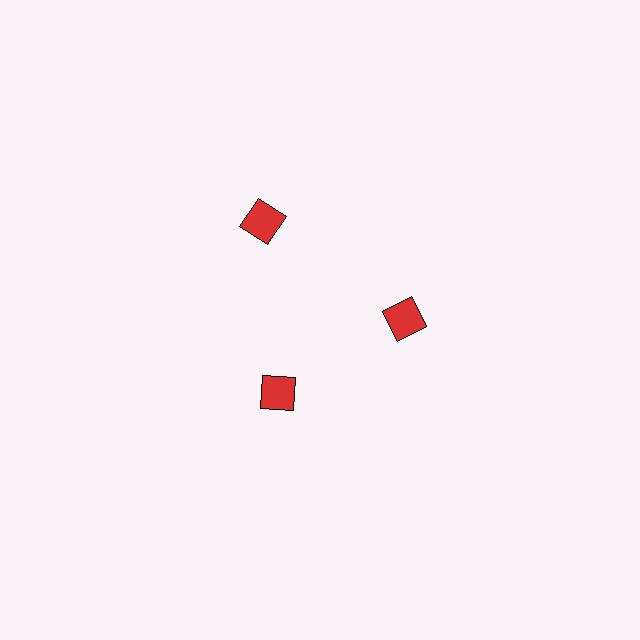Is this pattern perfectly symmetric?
No. The 3 red diamonds are arranged in a ring, but one element near the 11 o'clock position is pushed outward from the center, breaking the 3-fold rotational symmetry.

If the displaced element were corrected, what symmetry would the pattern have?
It would have 3-fold rotational symmetry — the pattern would map onto itself every 120 degrees.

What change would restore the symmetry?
The symmetry would be restored by moving it inward, back onto the ring so that all 3 diamonds sit at equal angles and equal distance from the center.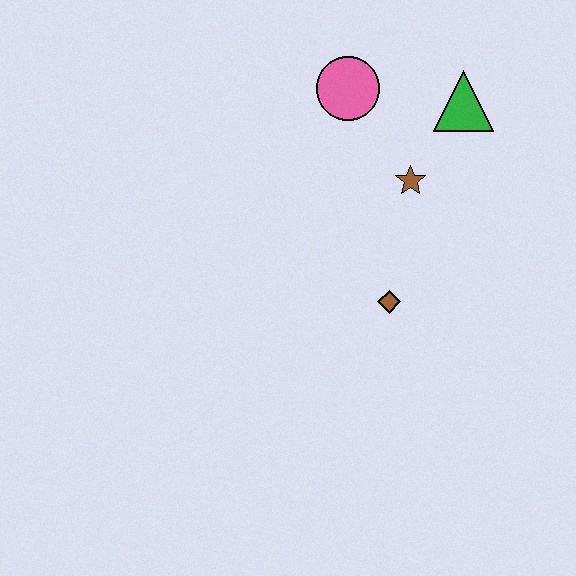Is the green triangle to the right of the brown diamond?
Yes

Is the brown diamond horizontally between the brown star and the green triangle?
No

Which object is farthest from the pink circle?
The brown diamond is farthest from the pink circle.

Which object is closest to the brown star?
The green triangle is closest to the brown star.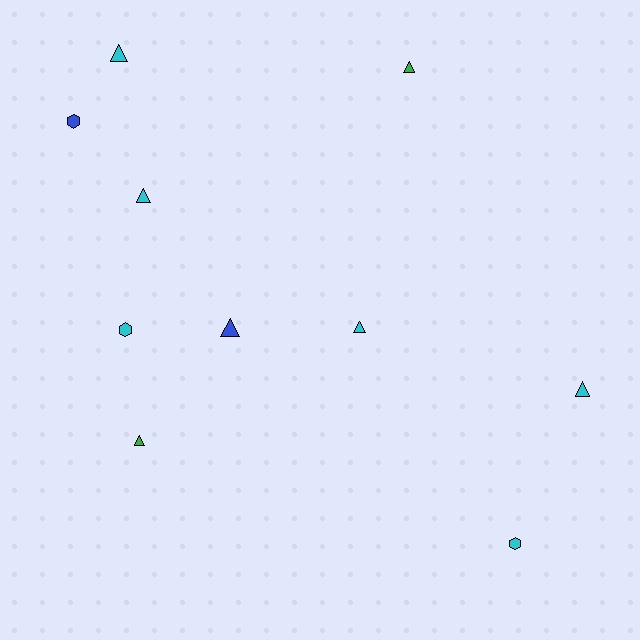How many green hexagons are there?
There are no green hexagons.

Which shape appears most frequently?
Triangle, with 7 objects.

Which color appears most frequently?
Cyan, with 6 objects.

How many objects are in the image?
There are 10 objects.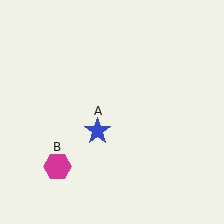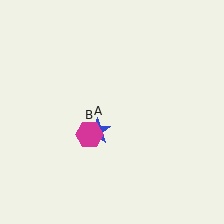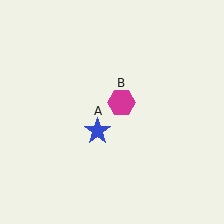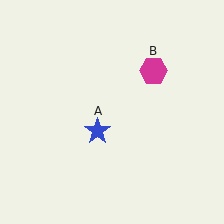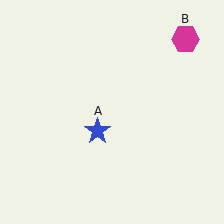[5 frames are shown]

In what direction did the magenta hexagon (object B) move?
The magenta hexagon (object B) moved up and to the right.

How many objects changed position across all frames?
1 object changed position: magenta hexagon (object B).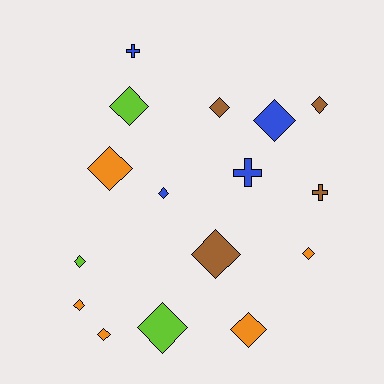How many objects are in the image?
There are 16 objects.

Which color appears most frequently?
Orange, with 5 objects.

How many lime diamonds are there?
There are 3 lime diamonds.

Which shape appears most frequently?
Diamond, with 13 objects.